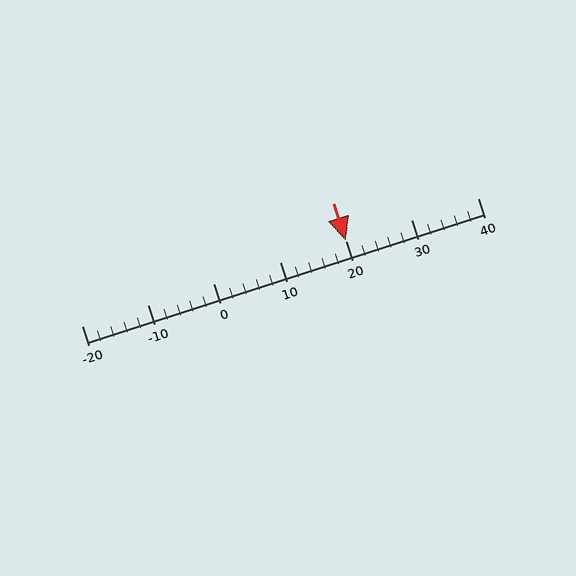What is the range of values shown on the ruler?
The ruler shows values from -20 to 40.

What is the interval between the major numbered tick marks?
The major tick marks are spaced 10 units apart.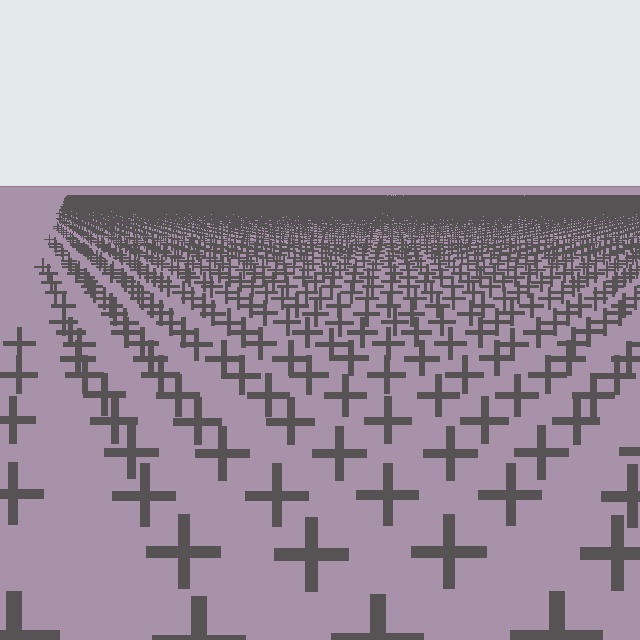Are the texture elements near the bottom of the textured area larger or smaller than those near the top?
Larger. Near the bottom, elements are closer to the viewer and appear at a bigger on-screen size.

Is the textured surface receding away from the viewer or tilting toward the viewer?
The surface is receding away from the viewer. Texture elements get smaller and denser toward the top.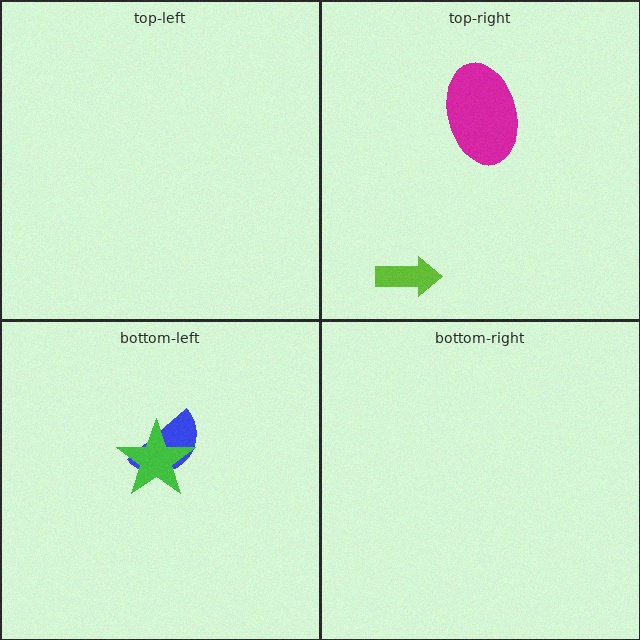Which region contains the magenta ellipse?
The top-right region.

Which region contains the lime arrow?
The top-right region.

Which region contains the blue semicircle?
The bottom-left region.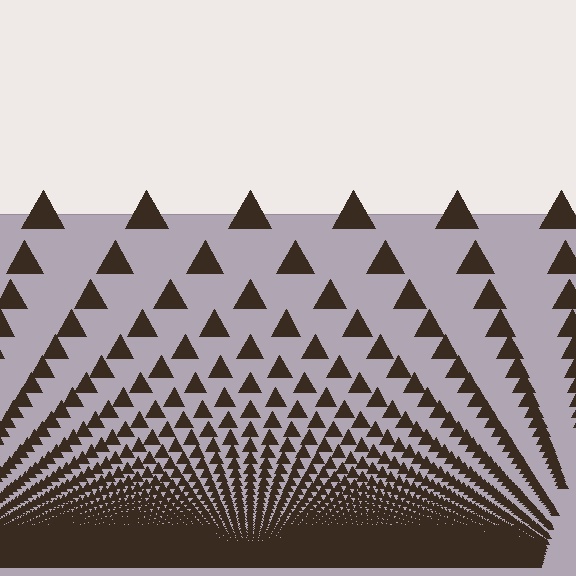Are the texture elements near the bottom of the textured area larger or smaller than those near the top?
Smaller. The gradient is inverted — elements near the bottom are smaller and denser.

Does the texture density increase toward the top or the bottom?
Density increases toward the bottom.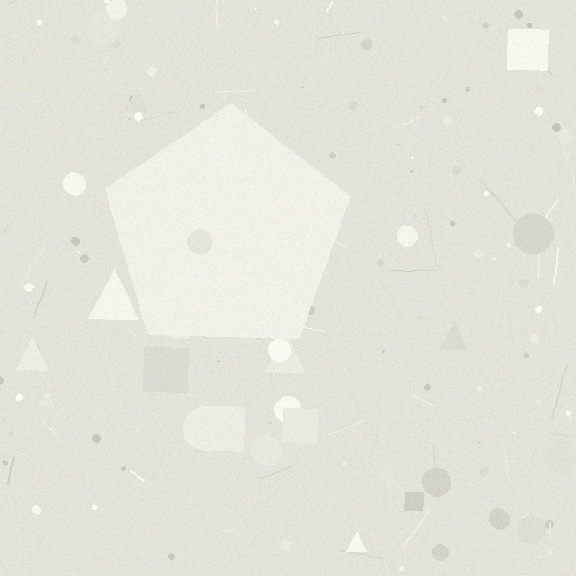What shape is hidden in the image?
A pentagon is hidden in the image.